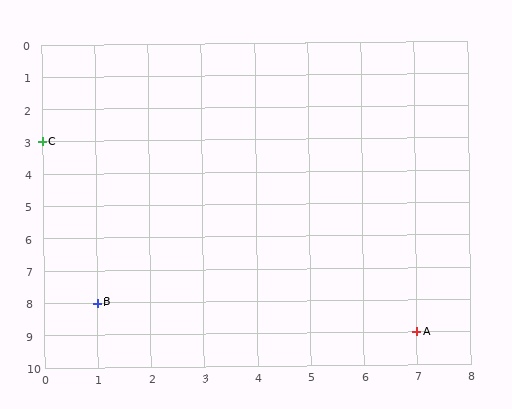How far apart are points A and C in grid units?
Points A and C are 7 columns and 6 rows apart (about 9.2 grid units diagonally).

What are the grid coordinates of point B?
Point B is at grid coordinates (1, 8).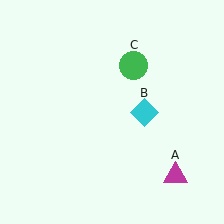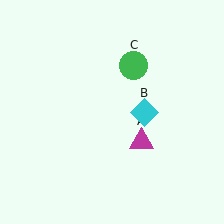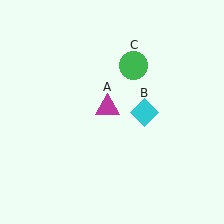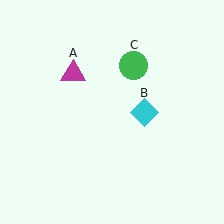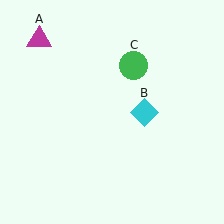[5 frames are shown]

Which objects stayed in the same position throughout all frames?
Cyan diamond (object B) and green circle (object C) remained stationary.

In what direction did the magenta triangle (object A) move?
The magenta triangle (object A) moved up and to the left.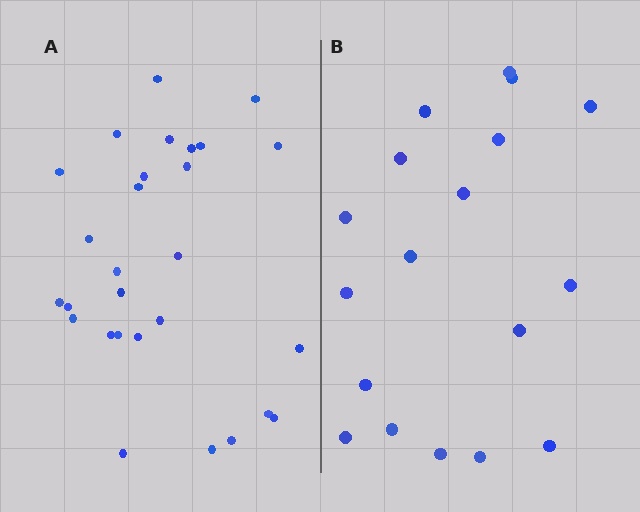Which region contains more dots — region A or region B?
Region A (the left region) has more dots.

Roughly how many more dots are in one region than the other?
Region A has roughly 10 or so more dots than region B.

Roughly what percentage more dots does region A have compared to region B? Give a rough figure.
About 55% more.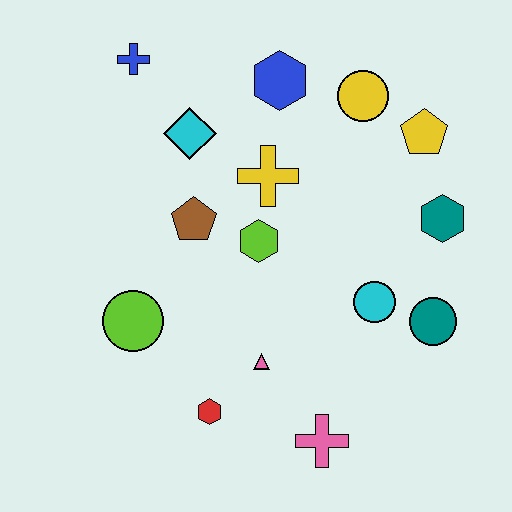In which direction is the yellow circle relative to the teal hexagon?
The yellow circle is above the teal hexagon.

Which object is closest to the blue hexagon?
The yellow circle is closest to the blue hexagon.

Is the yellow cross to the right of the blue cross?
Yes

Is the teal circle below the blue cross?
Yes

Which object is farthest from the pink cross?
The blue cross is farthest from the pink cross.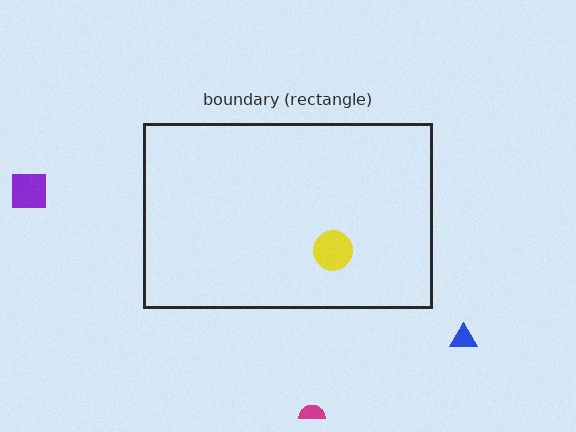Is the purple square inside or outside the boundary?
Outside.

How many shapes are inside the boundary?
1 inside, 3 outside.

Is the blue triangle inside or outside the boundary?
Outside.